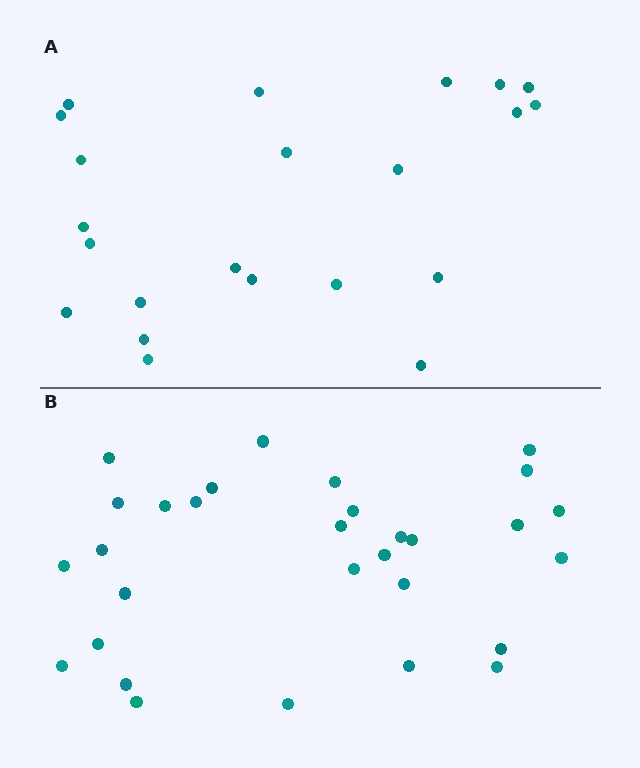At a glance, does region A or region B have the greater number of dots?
Region B (the bottom region) has more dots.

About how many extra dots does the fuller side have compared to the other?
Region B has roughly 8 or so more dots than region A.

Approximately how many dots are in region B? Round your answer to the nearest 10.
About 30 dots.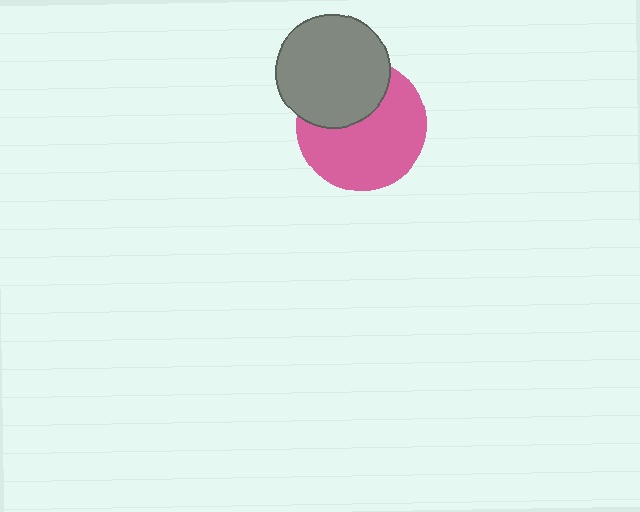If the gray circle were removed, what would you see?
You would see the complete pink circle.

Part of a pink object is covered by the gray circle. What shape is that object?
It is a circle.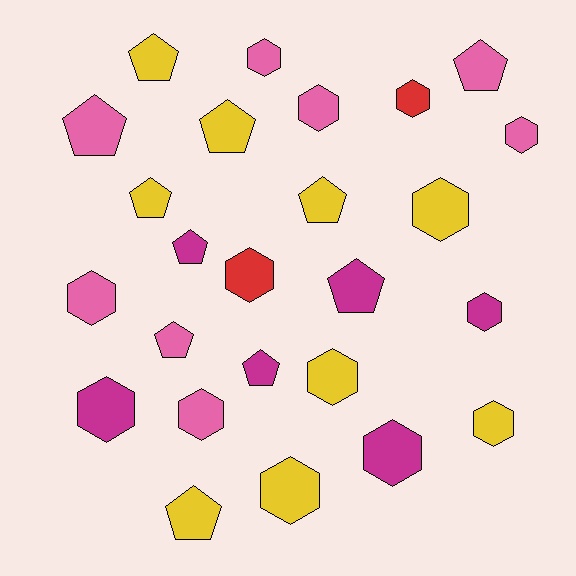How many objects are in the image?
There are 25 objects.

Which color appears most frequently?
Yellow, with 9 objects.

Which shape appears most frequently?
Hexagon, with 14 objects.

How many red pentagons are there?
There are no red pentagons.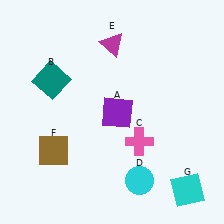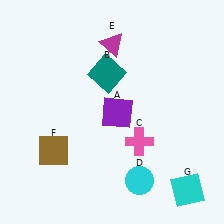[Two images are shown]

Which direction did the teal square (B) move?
The teal square (B) moved right.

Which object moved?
The teal square (B) moved right.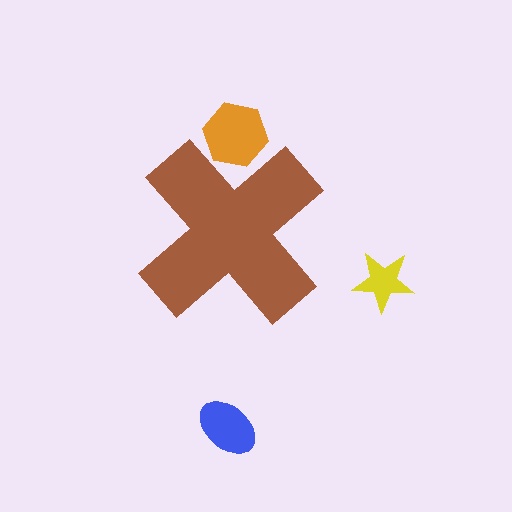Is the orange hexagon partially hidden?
Yes, the orange hexagon is partially hidden behind the brown cross.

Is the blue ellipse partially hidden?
No, the blue ellipse is fully visible.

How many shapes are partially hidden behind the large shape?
1 shape is partially hidden.